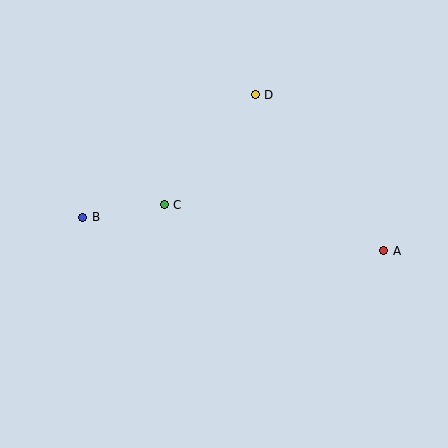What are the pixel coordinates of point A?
Point A is at (384, 251).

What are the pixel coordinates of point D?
Point D is at (255, 95).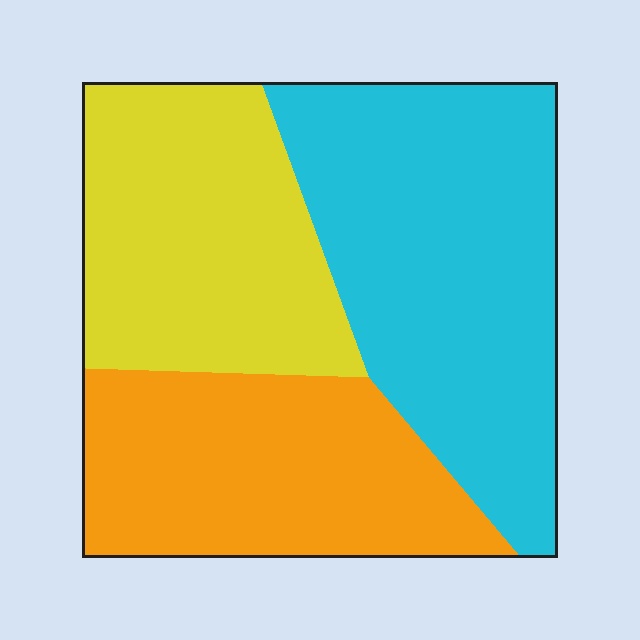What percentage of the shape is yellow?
Yellow takes up about one third (1/3) of the shape.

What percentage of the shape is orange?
Orange covers 30% of the shape.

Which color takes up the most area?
Cyan, at roughly 40%.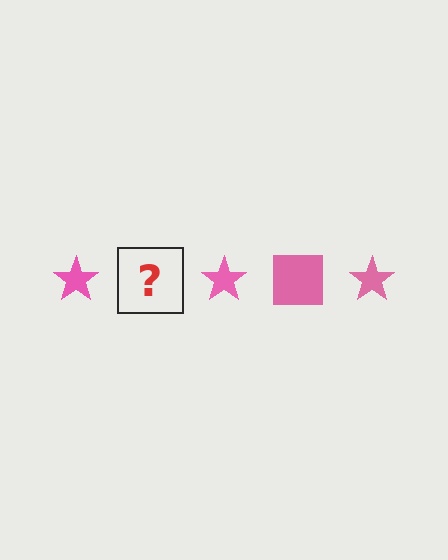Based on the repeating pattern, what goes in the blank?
The blank should be a pink square.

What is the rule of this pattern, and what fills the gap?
The rule is that the pattern cycles through star, square shapes in pink. The gap should be filled with a pink square.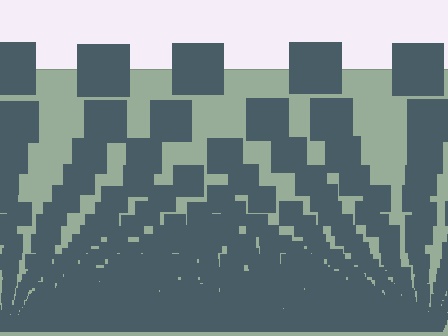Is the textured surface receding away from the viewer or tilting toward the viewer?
The surface appears to tilt toward the viewer. Texture elements get larger and sparser toward the top.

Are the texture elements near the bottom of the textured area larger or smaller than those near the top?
Smaller. The gradient is inverted — elements near the bottom are smaller and denser.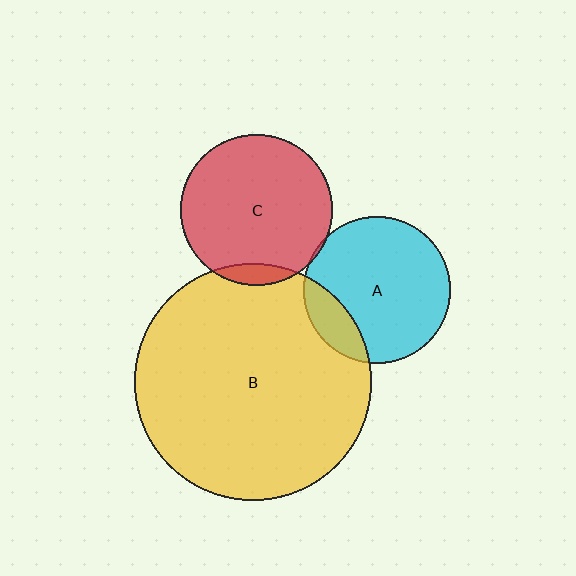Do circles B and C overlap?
Yes.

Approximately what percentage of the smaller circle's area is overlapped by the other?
Approximately 5%.